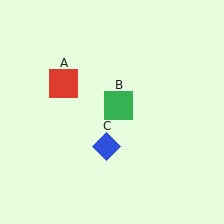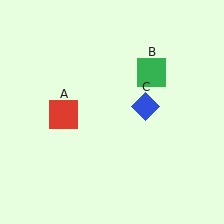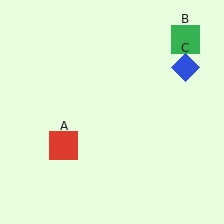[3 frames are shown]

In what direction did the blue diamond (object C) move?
The blue diamond (object C) moved up and to the right.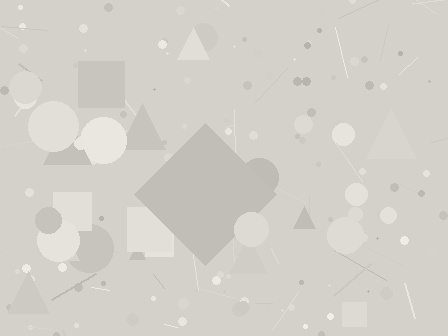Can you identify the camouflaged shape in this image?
The camouflaged shape is a diamond.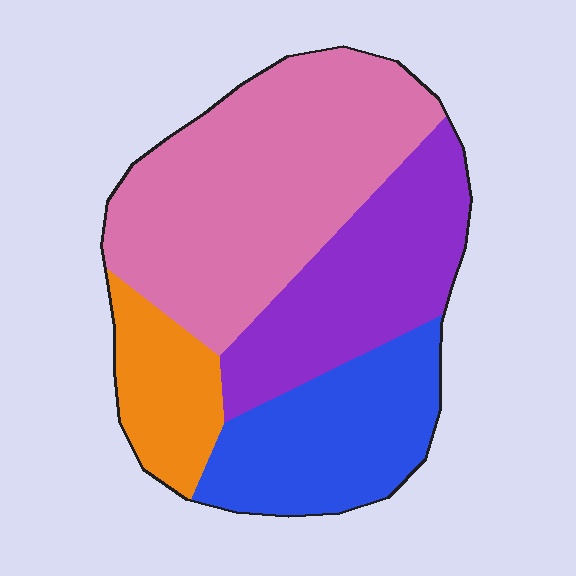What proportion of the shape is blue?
Blue covers about 20% of the shape.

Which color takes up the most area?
Pink, at roughly 40%.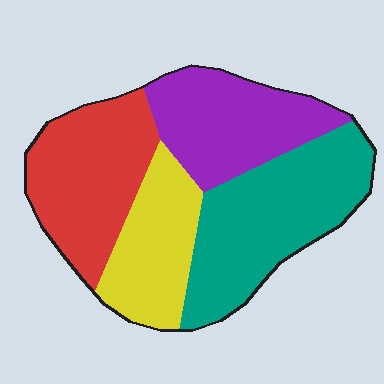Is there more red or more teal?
Teal.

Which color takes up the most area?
Teal, at roughly 30%.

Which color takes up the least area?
Yellow, at roughly 20%.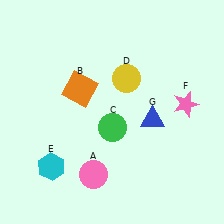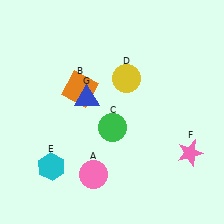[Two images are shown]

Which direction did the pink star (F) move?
The pink star (F) moved down.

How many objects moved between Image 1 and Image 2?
2 objects moved between the two images.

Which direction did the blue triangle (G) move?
The blue triangle (G) moved left.